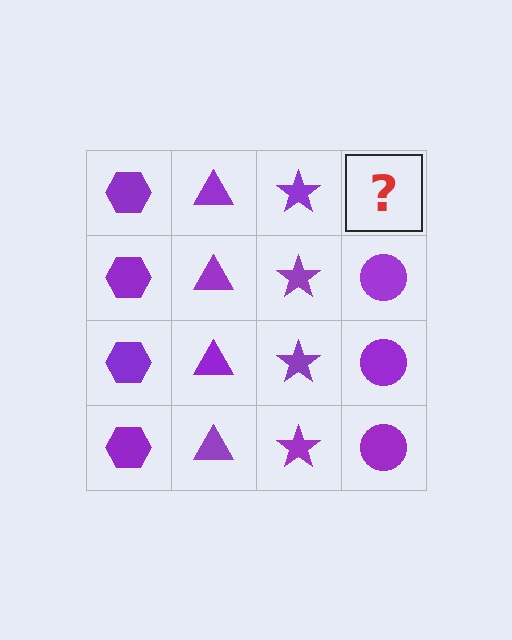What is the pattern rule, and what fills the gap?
The rule is that each column has a consistent shape. The gap should be filled with a purple circle.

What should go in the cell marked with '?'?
The missing cell should contain a purple circle.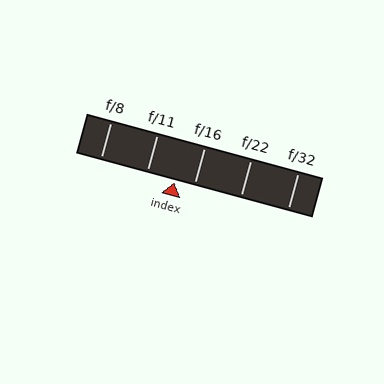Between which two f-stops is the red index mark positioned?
The index mark is between f/11 and f/16.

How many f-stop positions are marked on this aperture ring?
There are 5 f-stop positions marked.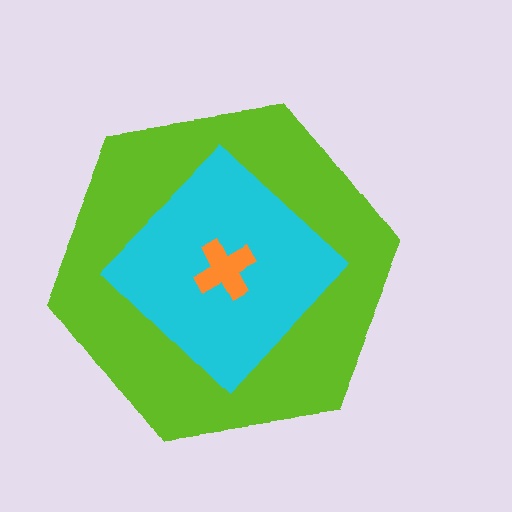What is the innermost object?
The orange cross.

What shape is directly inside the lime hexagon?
The cyan diamond.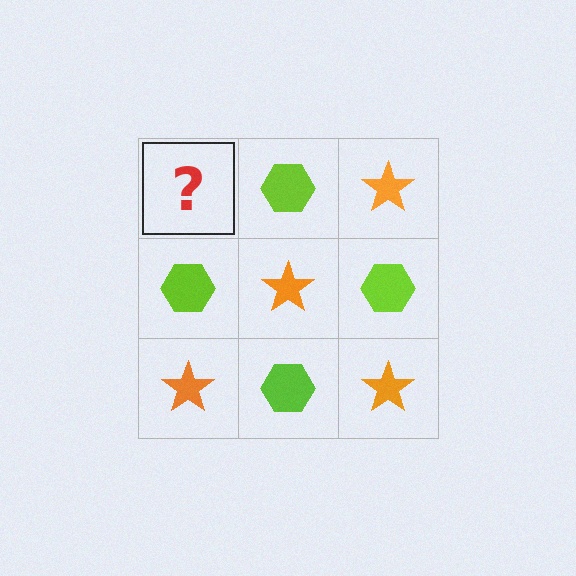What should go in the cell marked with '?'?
The missing cell should contain an orange star.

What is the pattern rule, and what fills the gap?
The rule is that it alternates orange star and lime hexagon in a checkerboard pattern. The gap should be filled with an orange star.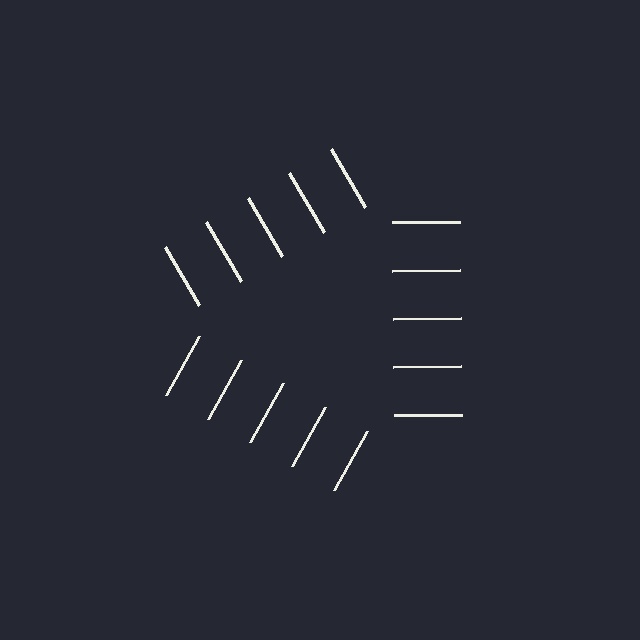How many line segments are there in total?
15 — 5 along each of the 3 edges.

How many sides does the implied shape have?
3 sides — the line-ends trace a triangle.